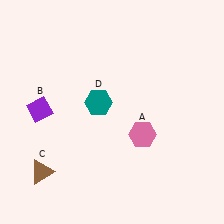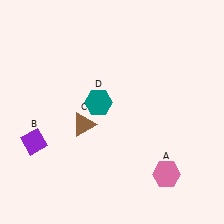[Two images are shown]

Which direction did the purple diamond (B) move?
The purple diamond (B) moved down.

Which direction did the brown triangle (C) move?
The brown triangle (C) moved up.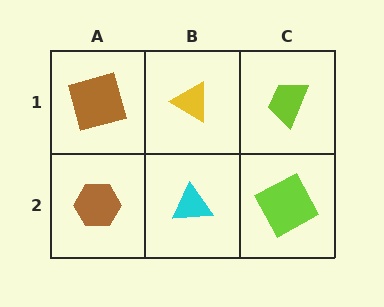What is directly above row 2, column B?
A yellow triangle.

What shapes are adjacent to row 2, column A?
A brown square (row 1, column A), a cyan triangle (row 2, column B).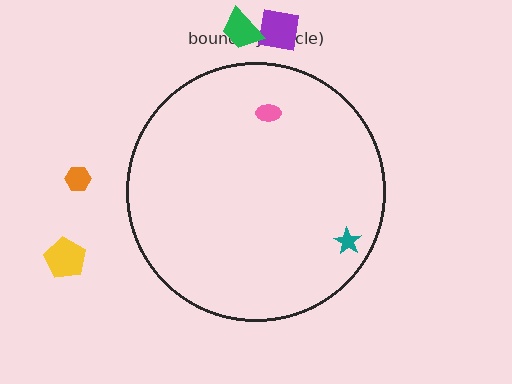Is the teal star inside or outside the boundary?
Inside.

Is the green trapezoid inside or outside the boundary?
Outside.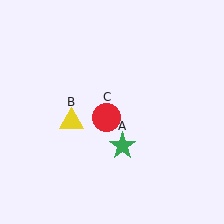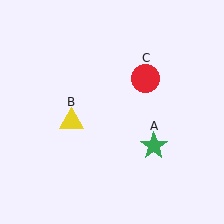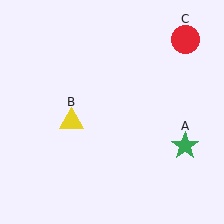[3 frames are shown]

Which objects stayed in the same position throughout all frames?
Yellow triangle (object B) remained stationary.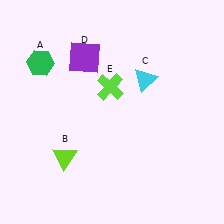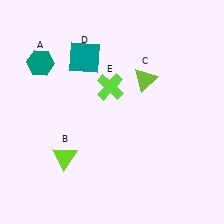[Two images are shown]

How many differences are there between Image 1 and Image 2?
There are 3 differences between the two images.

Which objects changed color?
A changed from green to teal. C changed from cyan to lime. D changed from purple to teal.